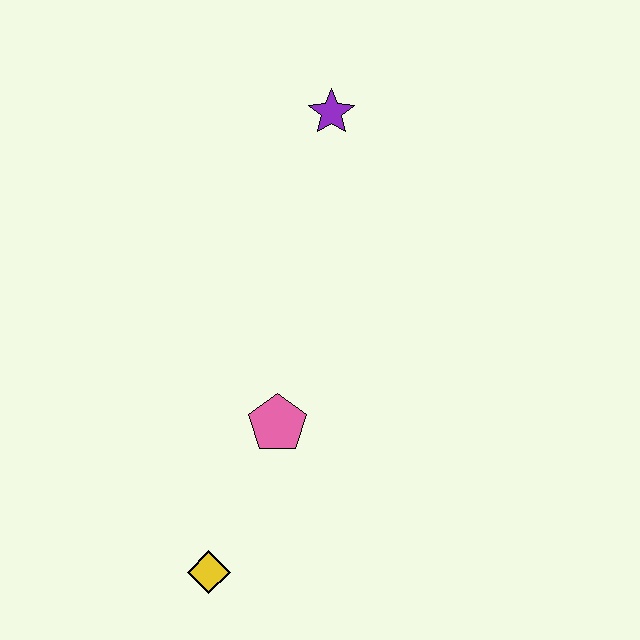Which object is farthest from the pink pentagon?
The purple star is farthest from the pink pentagon.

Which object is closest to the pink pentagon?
The yellow diamond is closest to the pink pentagon.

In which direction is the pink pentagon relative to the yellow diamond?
The pink pentagon is above the yellow diamond.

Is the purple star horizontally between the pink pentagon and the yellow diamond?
No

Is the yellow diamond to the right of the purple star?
No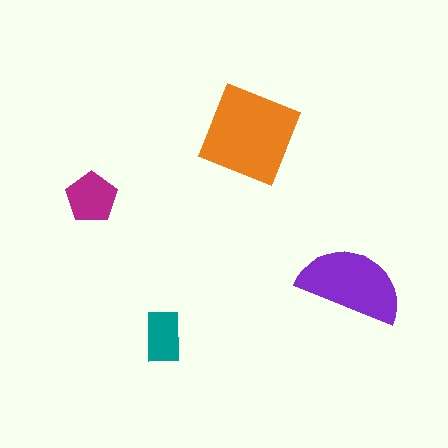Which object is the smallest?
The teal rectangle.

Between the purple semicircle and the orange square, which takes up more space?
The orange square.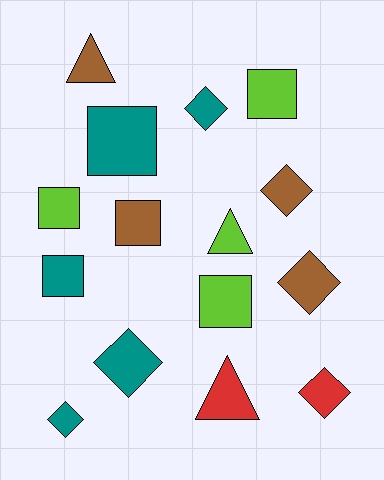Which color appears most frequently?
Teal, with 5 objects.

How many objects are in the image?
There are 15 objects.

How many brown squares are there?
There is 1 brown square.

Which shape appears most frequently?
Diamond, with 6 objects.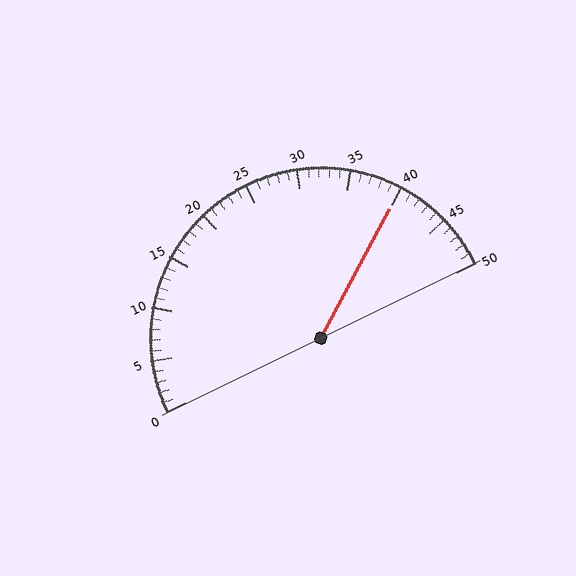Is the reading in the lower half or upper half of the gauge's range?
The reading is in the upper half of the range (0 to 50).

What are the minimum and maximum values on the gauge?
The gauge ranges from 0 to 50.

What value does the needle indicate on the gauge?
The needle indicates approximately 40.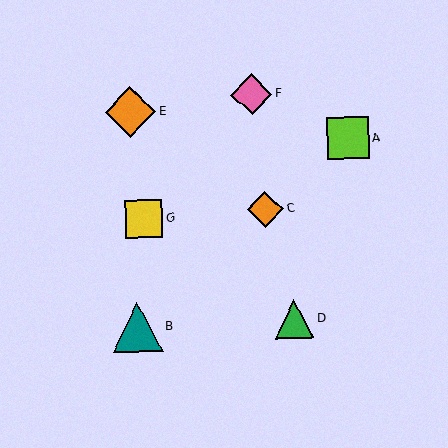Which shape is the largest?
The orange diamond (labeled E) is the largest.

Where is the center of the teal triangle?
The center of the teal triangle is at (137, 327).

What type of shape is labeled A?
Shape A is a lime square.